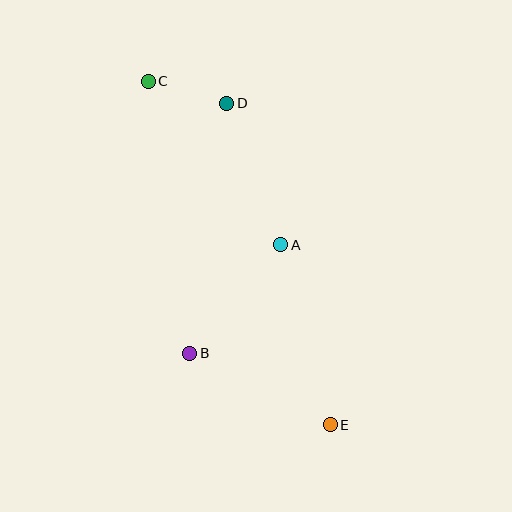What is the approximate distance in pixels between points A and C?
The distance between A and C is approximately 211 pixels.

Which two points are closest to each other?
Points C and D are closest to each other.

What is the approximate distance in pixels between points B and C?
The distance between B and C is approximately 275 pixels.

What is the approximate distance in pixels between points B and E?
The distance between B and E is approximately 157 pixels.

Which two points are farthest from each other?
Points C and E are farthest from each other.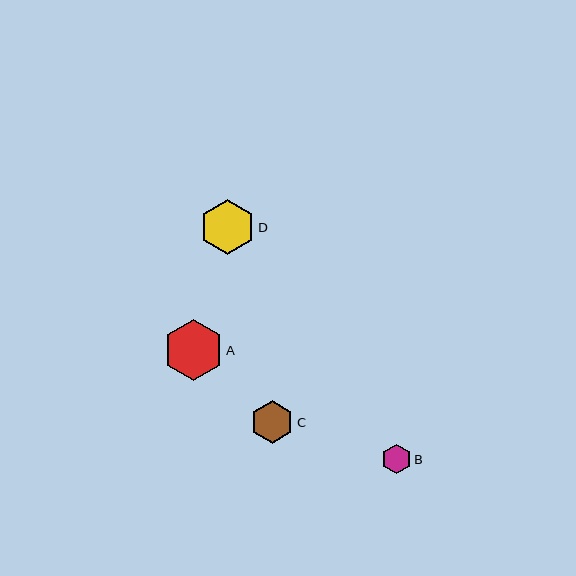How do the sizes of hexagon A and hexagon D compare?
Hexagon A and hexagon D are approximately the same size.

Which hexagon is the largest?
Hexagon A is the largest with a size of approximately 60 pixels.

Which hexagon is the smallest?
Hexagon B is the smallest with a size of approximately 30 pixels.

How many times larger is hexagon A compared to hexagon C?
Hexagon A is approximately 1.4 times the size of hexagon C.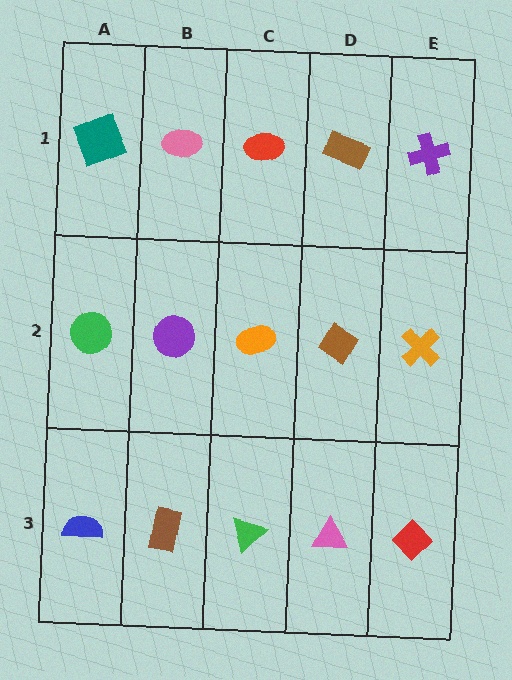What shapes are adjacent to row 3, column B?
A purple circle (row 2, column B), a blue semicircle (row 3, column A), a green triangle (row 3, column C).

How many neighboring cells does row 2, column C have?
4.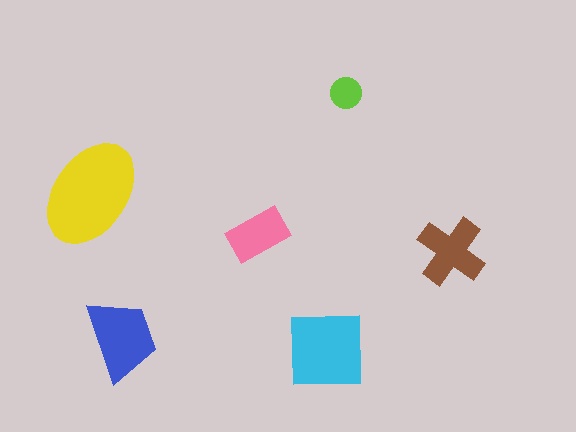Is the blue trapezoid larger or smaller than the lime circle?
Larger.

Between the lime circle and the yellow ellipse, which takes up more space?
The yellow ellipse.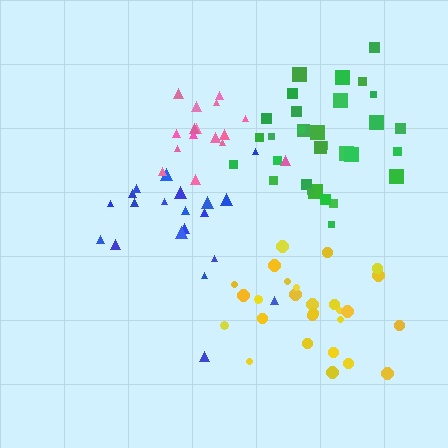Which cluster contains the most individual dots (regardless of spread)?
Green (31).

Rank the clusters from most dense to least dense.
pink, green, yellow, blue.